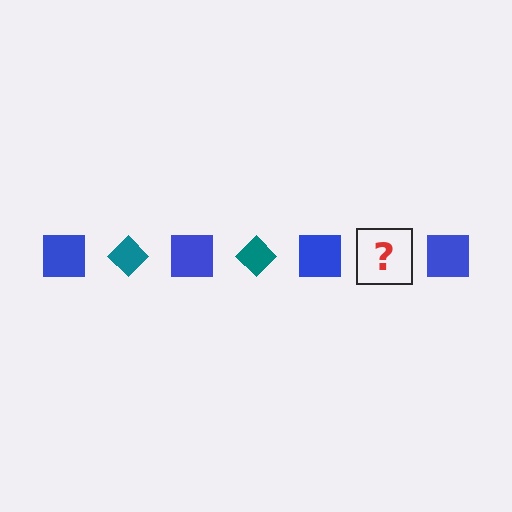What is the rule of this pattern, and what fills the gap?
The rule is that the pattern alternates between blue square and teal diamond. The gap should be filled with a teal diamond.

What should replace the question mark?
The question mark should be replaced with a teal diamond.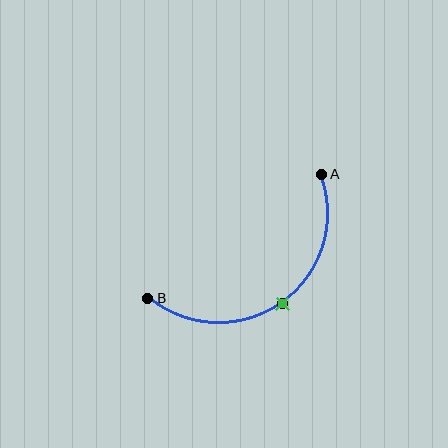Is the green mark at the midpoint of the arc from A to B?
Yes. The green mark lies on the arc at equal arc-length from both A and B — it is the arc midpoint.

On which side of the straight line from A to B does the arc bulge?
The arc bulges below and to the right of the straight line connecting A and B.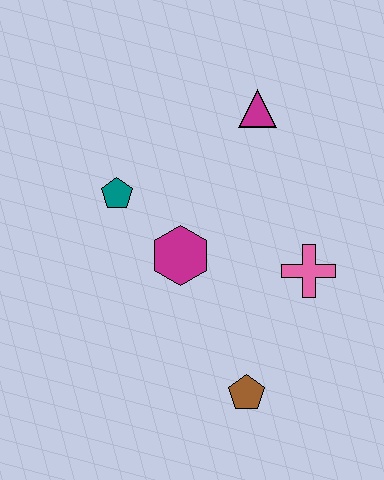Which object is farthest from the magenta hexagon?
The magenta triangle is farthest from the magenta hexagon.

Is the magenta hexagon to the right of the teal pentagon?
Yes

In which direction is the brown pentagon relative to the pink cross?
The brown pentagon is below the pink cross.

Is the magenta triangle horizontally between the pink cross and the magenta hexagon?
Yes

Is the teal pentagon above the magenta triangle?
No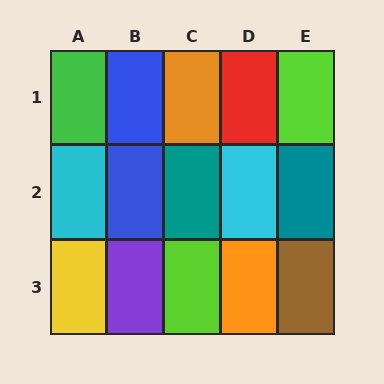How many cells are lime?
2 cells are lime.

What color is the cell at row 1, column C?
Orange.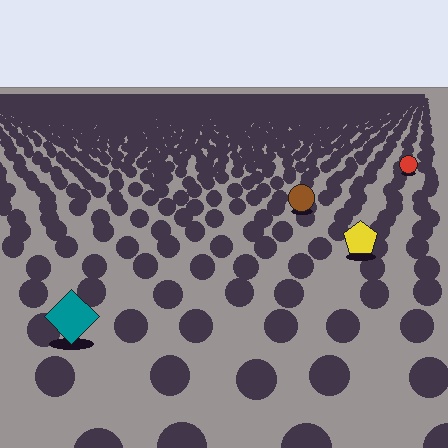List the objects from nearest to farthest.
From nearest to farthest: the teal diamond, the yellow pentagon, the brown circle, the red circle.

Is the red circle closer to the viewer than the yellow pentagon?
No. The yellow pentagon is closer — you can tell from the texture gradient: the ground texture is coarser near it.